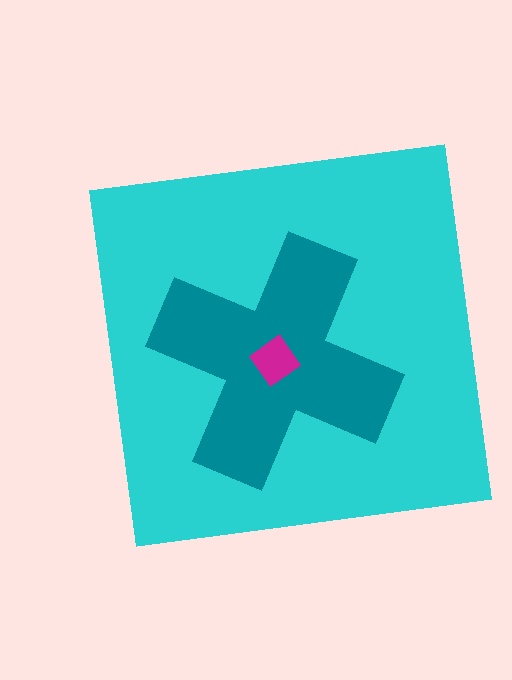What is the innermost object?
The magenta diamond.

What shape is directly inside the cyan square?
The teal cross.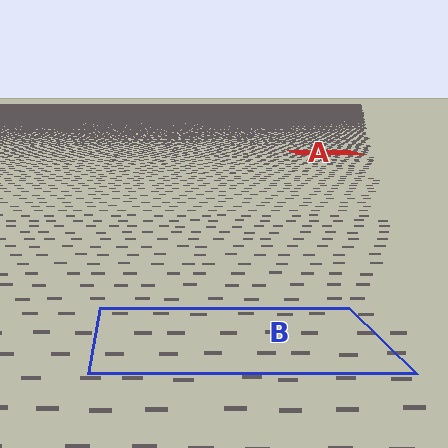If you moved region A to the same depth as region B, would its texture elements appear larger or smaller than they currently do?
They would appear larger. At a closer depth, the same texture elements are projected at a bigger on-screen size.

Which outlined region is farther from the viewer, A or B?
Region A is farther from the viewer — the texture elements inside it appear smaller and more densely packed.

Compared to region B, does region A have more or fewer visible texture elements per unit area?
Region A has more texture elements per unit area — they are packed more densely because it is farther away.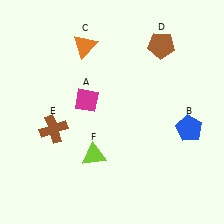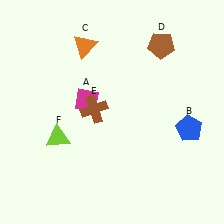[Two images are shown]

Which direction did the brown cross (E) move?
The brown cross (E) moved right.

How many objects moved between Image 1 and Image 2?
2 objects moved between the two images.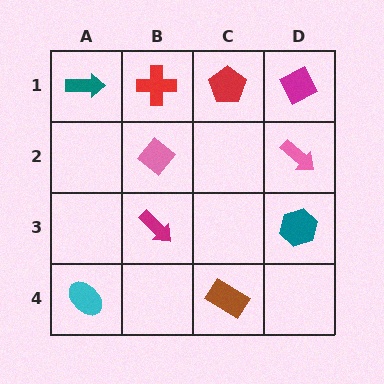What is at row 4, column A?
A cyan ellipse.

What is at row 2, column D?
A pink arrow.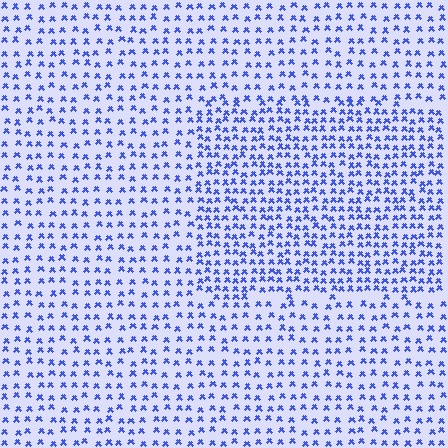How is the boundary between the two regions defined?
The boundary is defined by a change in element density (approximately 1.7x ratio). All elements are the same color, size, and shape.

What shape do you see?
I see a rectangle.